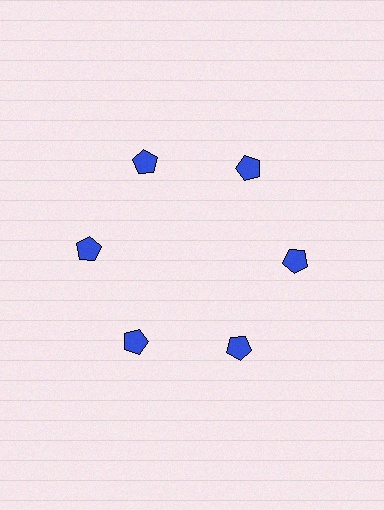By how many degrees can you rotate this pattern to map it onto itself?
The pattern maps onto itself every 60 degrees of rotation.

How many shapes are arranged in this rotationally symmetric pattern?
There are 6 shapes, arranged in 6 groups of 1.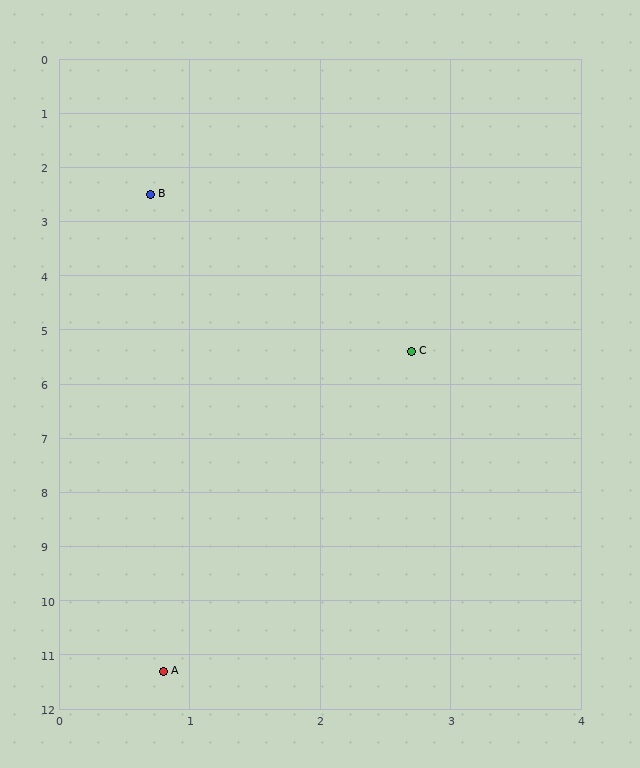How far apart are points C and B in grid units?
Points C and B are about 3.5 grid units apart.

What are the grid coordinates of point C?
Point C is at approximately (2.7, 5.4).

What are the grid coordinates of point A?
Point A is at approximately (0.8, 11.3).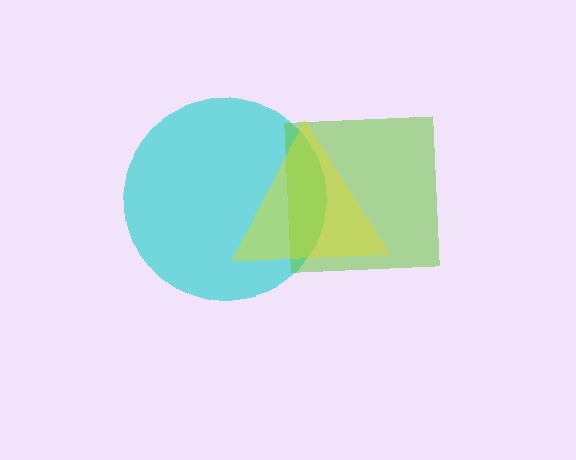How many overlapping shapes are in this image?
There are 3 overlapping shapes in the image.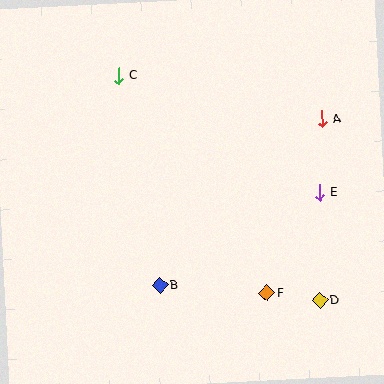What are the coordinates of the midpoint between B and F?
The midpoint between B and F is at (213, 289).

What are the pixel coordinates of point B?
Point B is at (160, 286).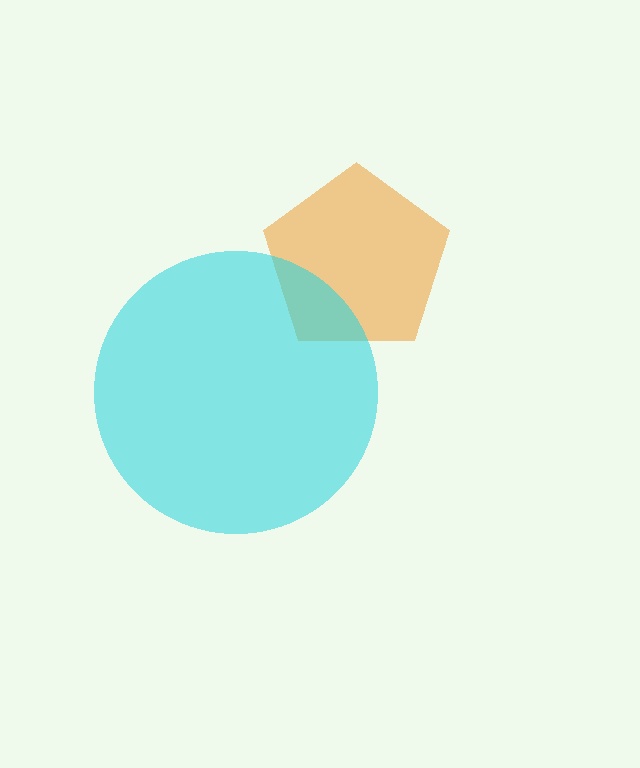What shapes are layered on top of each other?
The layered shapes are: an orange pentagon, a cyan circle.